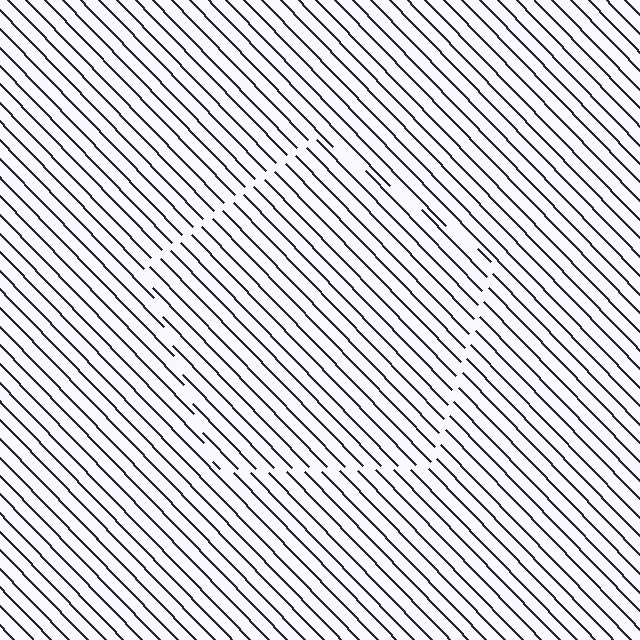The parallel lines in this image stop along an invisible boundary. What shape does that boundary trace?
An illusory pentagon. The interior of the shape contains the same grating, shifted by half a period — the contour is defined by the phase discontinuity where line-ends from the inner and outer gratings abut.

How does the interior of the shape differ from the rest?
The interior of the shape contains the same grating, shifted by half a period — the contour is defined by the phase discontinuity where line-ends from the inner and outer gratings abut.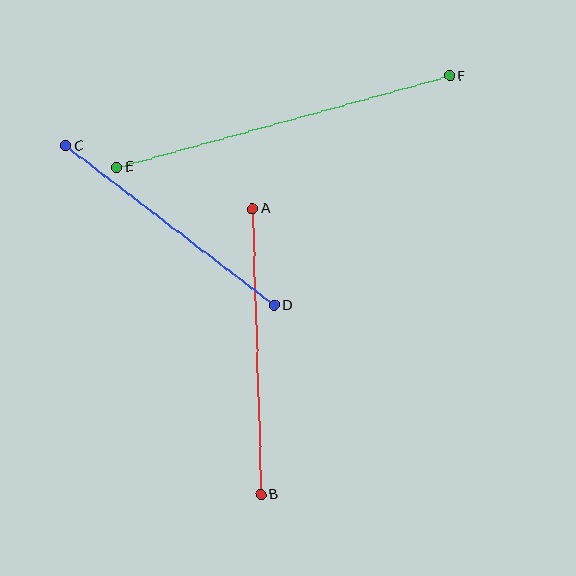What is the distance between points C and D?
The distance is approximately 262 pixels.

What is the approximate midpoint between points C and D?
The midpoint is at approximately (170, 226) pixels.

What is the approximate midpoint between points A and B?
The midpoint is at approximately (256, 352) pixels.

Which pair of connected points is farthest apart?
Points E and F are farthest apart.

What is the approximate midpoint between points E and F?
The midpoint is at approximately (283, 121) pixels.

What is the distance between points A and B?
The distance is approximately 286 pixels.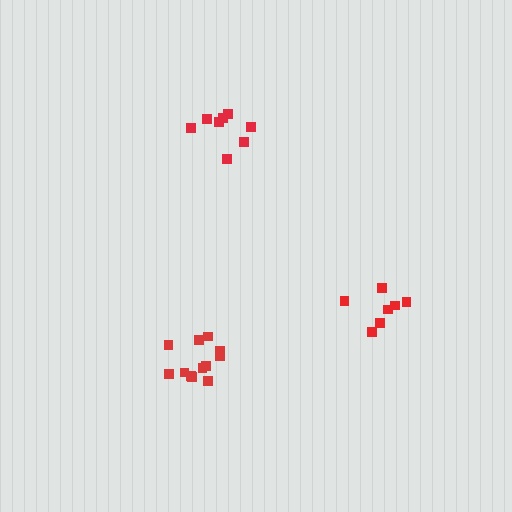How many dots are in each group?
Group 1: 7 dots, Group 2: 8 dots, Group 3: 12 dots (27 total).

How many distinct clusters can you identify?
There are 3 distinct clusters.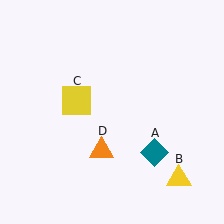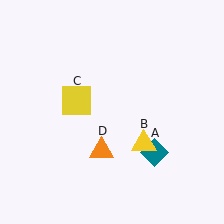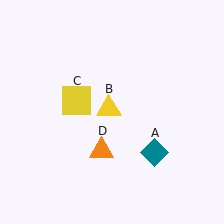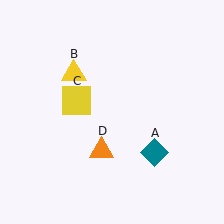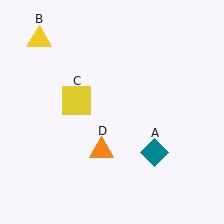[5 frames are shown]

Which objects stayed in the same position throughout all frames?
Teal diamond (object A) and yellow square (object C) and orange triangle (object D) remained stationary.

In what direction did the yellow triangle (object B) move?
The yellow triangle (object B) moved up and to the left.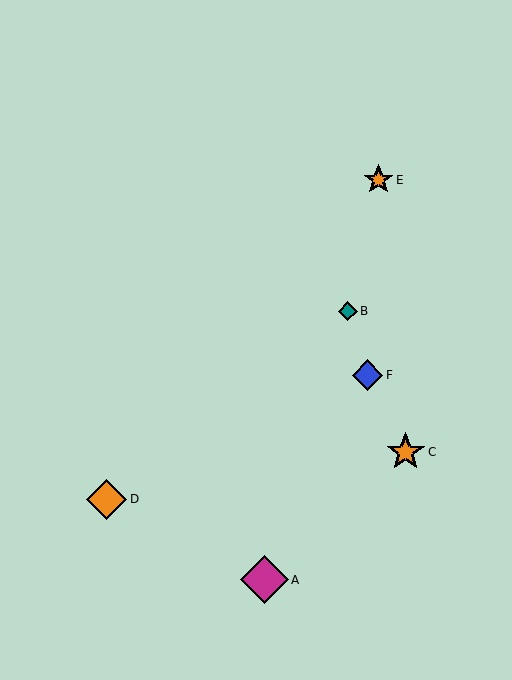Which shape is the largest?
The magenta diamond (labeled A) is the largest.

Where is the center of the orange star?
The center of the orange star is at (406, 452).